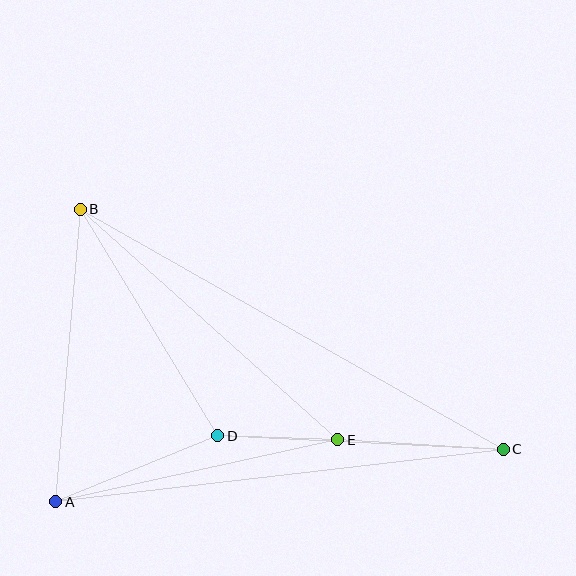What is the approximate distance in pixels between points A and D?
The distance between A and D is approximately 175 pixels.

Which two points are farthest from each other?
Points B and C are farthest from each other.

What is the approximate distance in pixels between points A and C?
The distance between A and C is approximately 450 pixels.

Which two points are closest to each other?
Points D and E are closest to each other.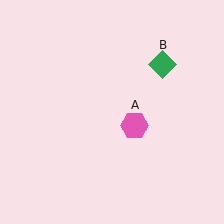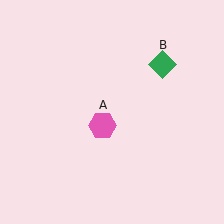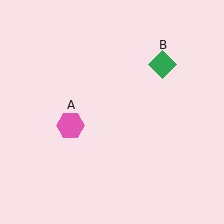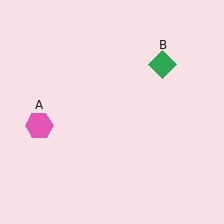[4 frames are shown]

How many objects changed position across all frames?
1 object changed position: pink hexagon (object A).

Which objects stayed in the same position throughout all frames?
Green diamond (object B) remained stationary.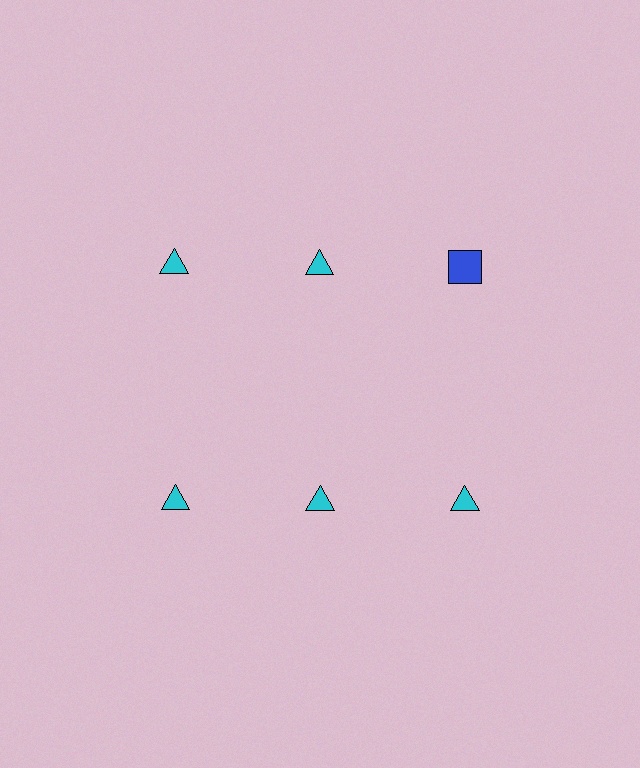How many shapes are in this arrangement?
There are 6 shapes arranged in a grid pattern.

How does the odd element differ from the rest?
It differs in both color (blue instead of cyan) and shape (square instead of triangle).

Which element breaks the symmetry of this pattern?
The blue square in the top row, center column breaks the symmetry. All other shapes are cyan triangles.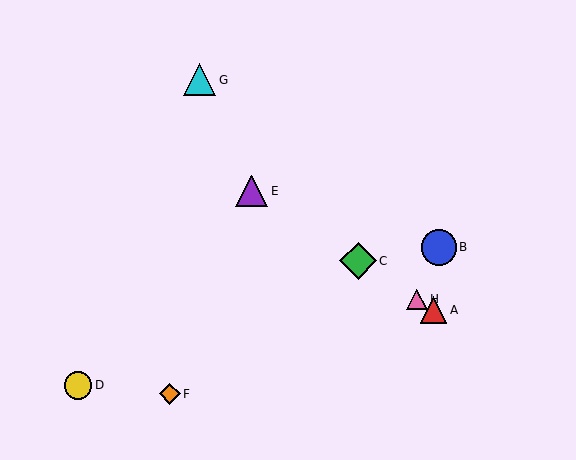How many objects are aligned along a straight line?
4 objects (A, C, E, H) are aligned along a straight line.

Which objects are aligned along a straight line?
Objects A, C, E, H are aligned along a straight line.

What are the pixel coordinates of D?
Object D is at (78, 385).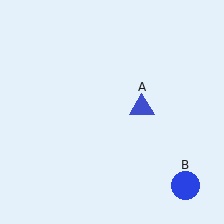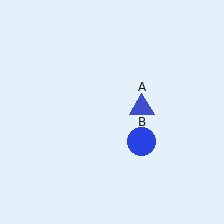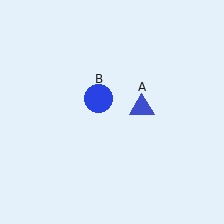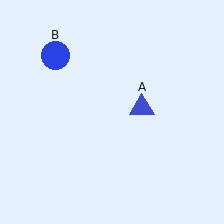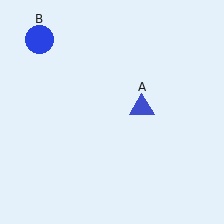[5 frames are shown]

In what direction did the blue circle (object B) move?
The blue circle (object B) moved up and to the left.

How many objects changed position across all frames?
1 object changed position: blue circle (object B).